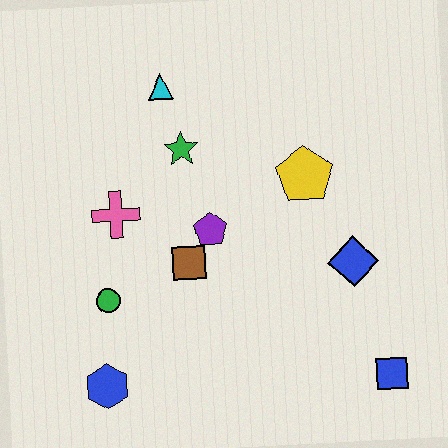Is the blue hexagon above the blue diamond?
No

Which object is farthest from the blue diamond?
The blue hexagon is farthest from the blue diamond.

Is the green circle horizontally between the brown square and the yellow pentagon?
No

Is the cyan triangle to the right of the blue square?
No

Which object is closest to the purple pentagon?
The brown square is closest to the purple pentagon.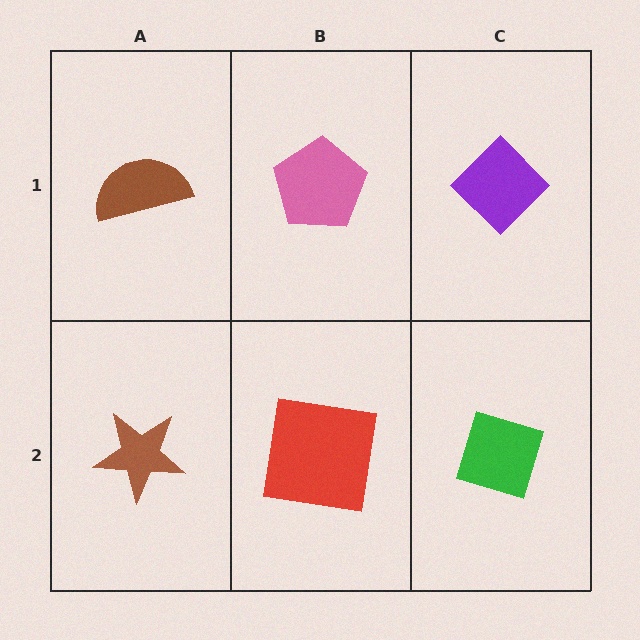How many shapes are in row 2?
3 shapes.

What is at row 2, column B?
A red square.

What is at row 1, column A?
A brown semicircle.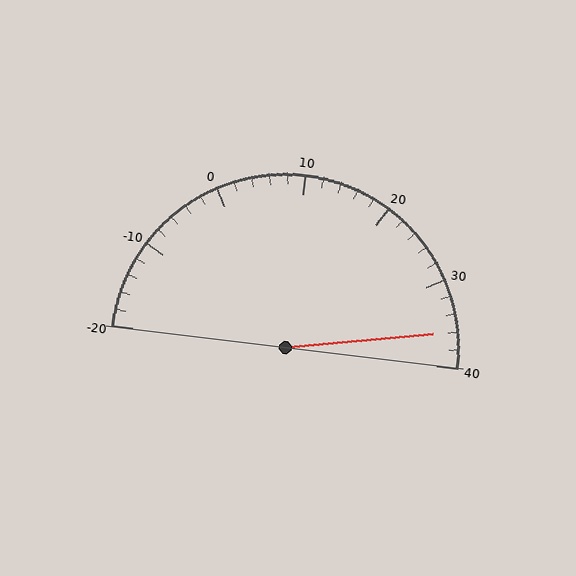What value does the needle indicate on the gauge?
The needle indicates approximately 36.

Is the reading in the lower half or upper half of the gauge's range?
The reading is in the upper half of the range (-20 to 40).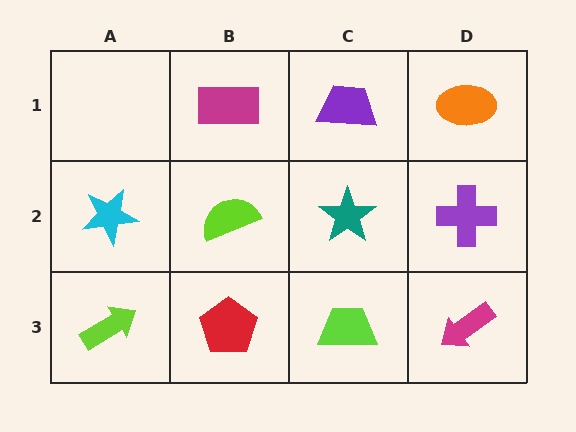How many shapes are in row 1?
3 shapes.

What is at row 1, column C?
A purple trapezoid.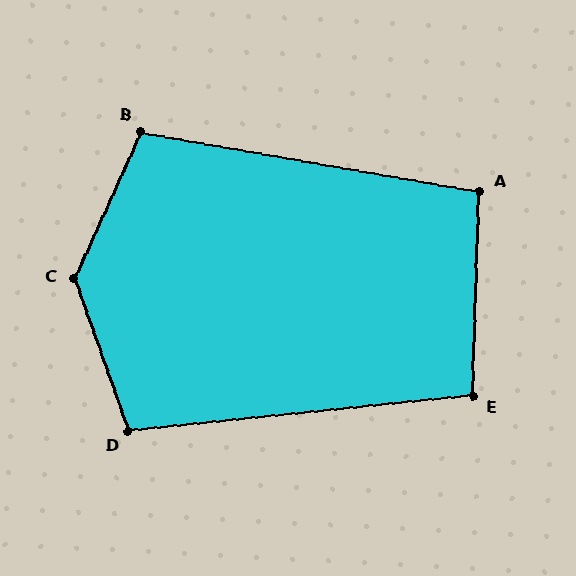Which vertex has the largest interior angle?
C, at approximately 136 degrees.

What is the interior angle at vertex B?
Approximately 105 degrees (obtuse).